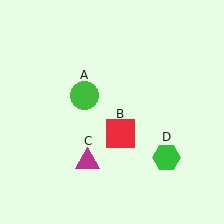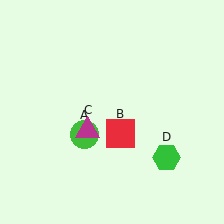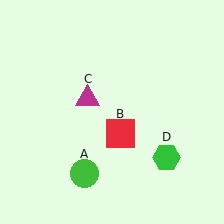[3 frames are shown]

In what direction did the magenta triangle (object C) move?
The magenta triangle (object C) moved up.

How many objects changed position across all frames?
2 objects changed position: green circle (object A), magenta triangle (object C).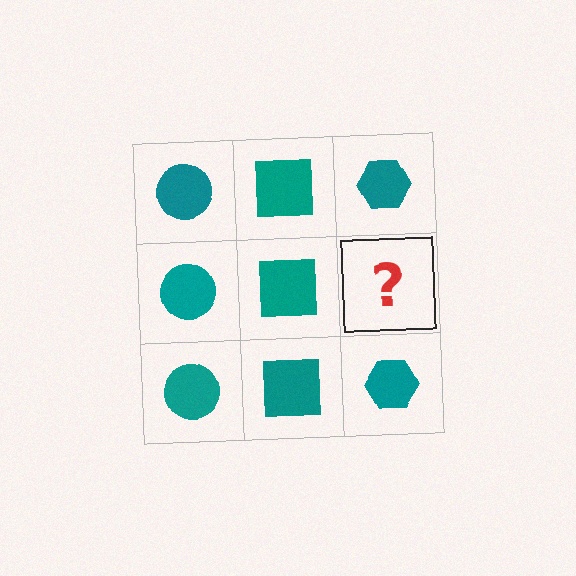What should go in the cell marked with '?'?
The missing cell should contain a teal hexagon.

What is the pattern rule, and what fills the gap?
The rule is that each column has a consistent shape. The gap should be filled with a teal hexagon.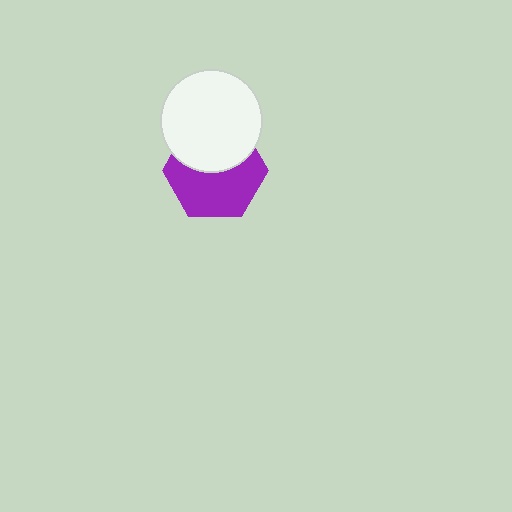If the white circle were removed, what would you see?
You would see the complete purple hexagon.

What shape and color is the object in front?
The object in front is a white circle.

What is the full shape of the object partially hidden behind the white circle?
The partially hidden object is a purple hexagon.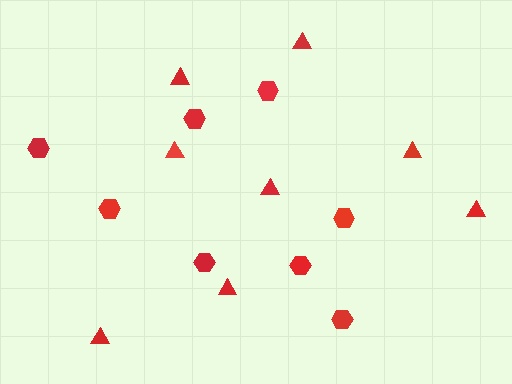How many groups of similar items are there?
There are 2 groups: one group of triangles (8) and one group of hexagons (8).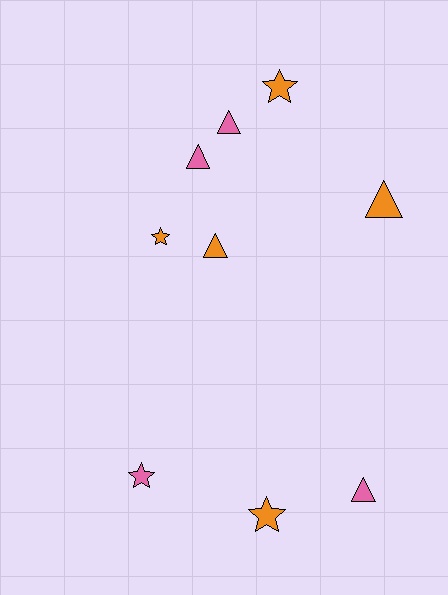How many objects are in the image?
There are 9 objects.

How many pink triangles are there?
There are 3 pink triangles.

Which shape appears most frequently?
Triangle, with 5 objects.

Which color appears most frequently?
Orange, with 5 objects.